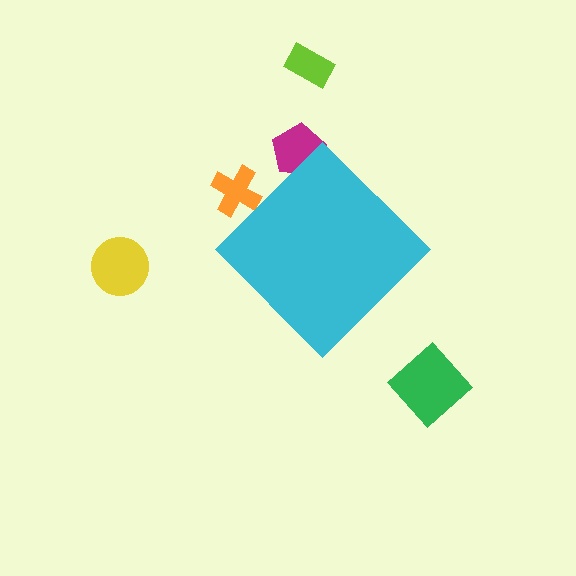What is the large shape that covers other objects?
A cyan diamond.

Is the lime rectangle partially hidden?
No, the lime rectangle is fully visible.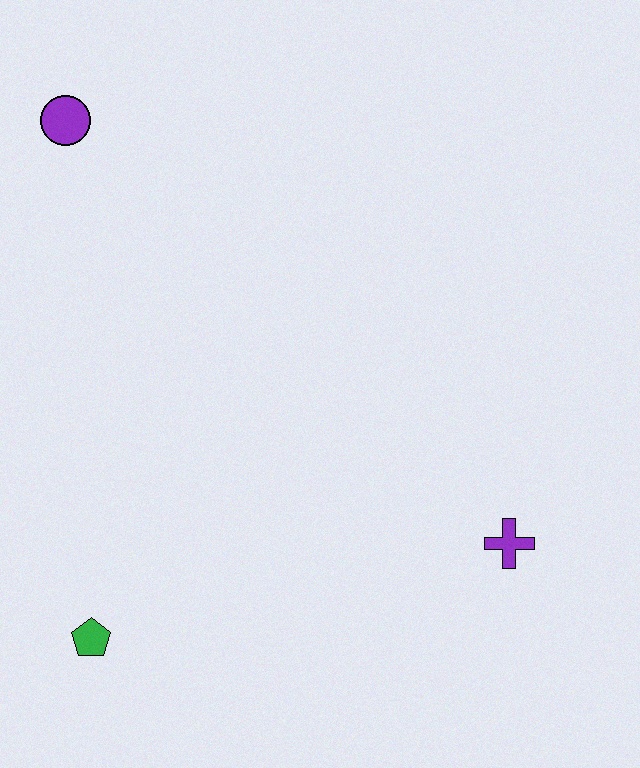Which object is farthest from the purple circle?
The purple cross is farthest from the purple circle.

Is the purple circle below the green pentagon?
No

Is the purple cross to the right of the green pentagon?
Yes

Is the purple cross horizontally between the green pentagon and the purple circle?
No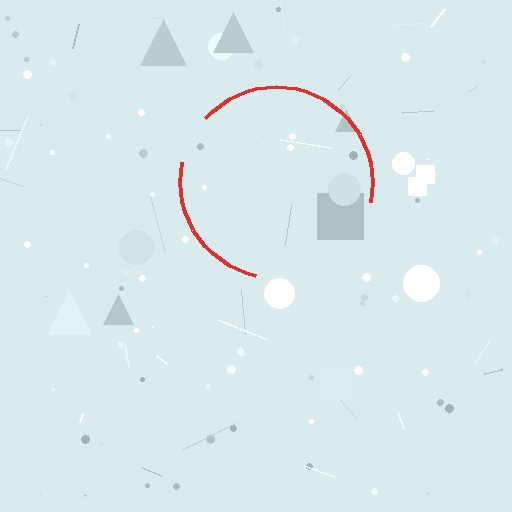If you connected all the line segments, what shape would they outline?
They would outline a circle.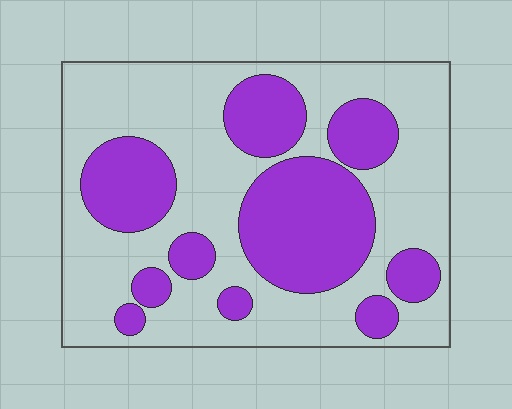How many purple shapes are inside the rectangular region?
10.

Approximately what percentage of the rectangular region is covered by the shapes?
Approximately 35%.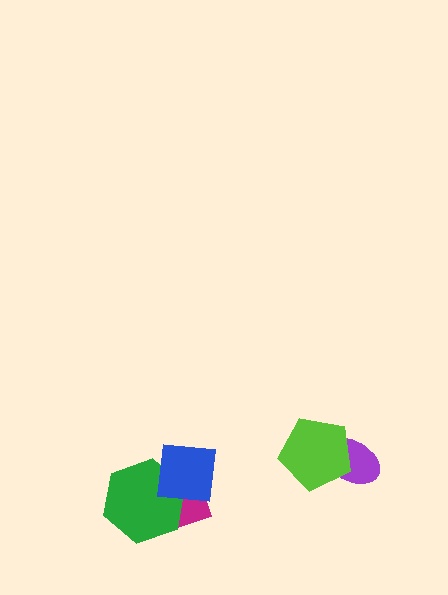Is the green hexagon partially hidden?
Yes, it is partially covered by another shape.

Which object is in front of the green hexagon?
The blue square is in front of the green hexagon.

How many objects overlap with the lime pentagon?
1 object overlaps with the lime pentagon.